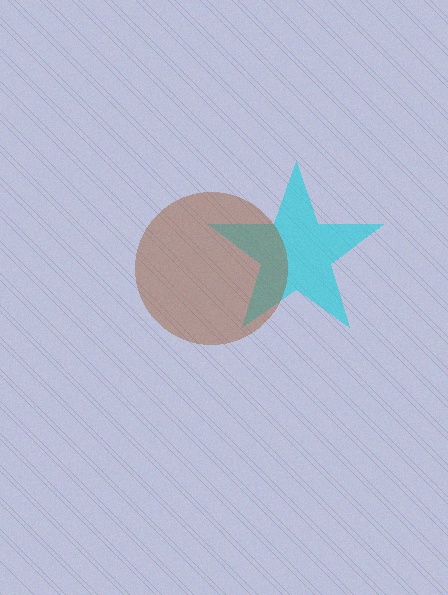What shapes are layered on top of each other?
The layered shapes are: a cyan star, a brown circle.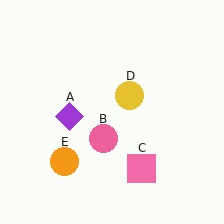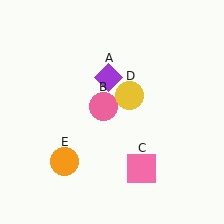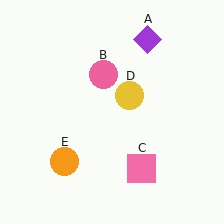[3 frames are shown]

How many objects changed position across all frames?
2 objects changed position: purple diamond (object A), pink circle (object B).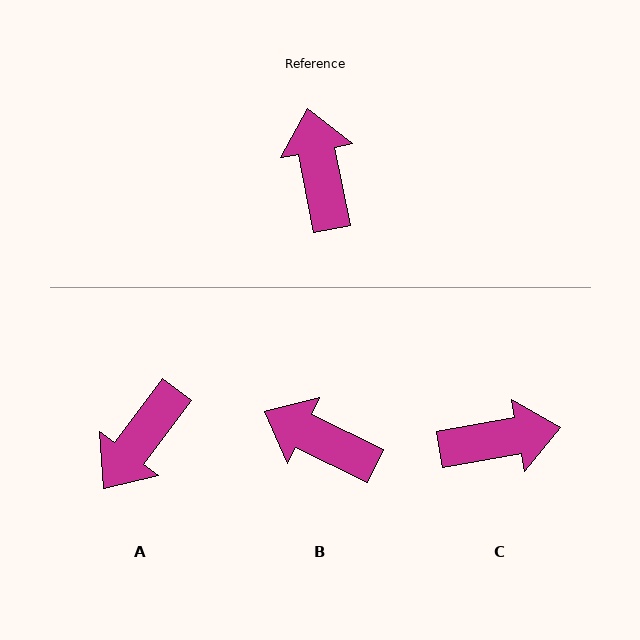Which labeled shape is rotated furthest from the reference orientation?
A, about 132 degrees away.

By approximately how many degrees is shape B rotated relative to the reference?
Approximately 52 degrees counter-clockwise.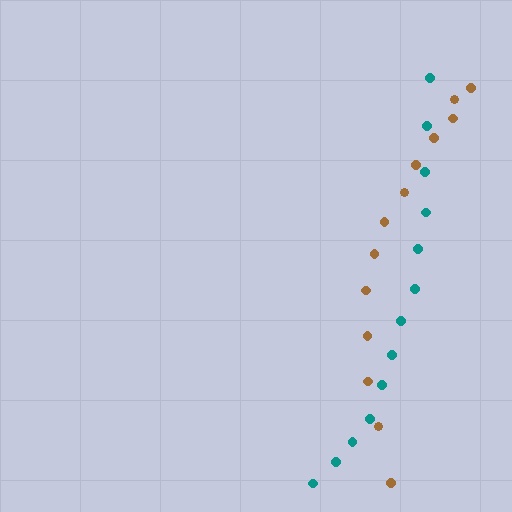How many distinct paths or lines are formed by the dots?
There are 2 distinct paths.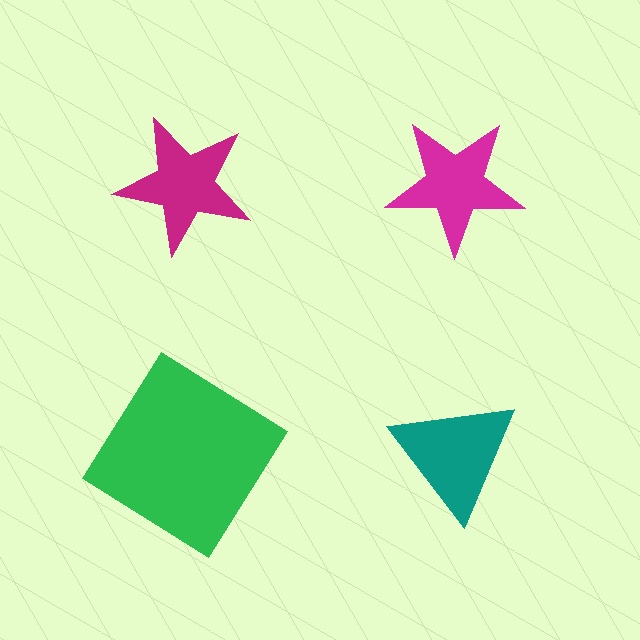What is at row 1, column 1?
A magenta star.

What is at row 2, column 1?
A green diamond.